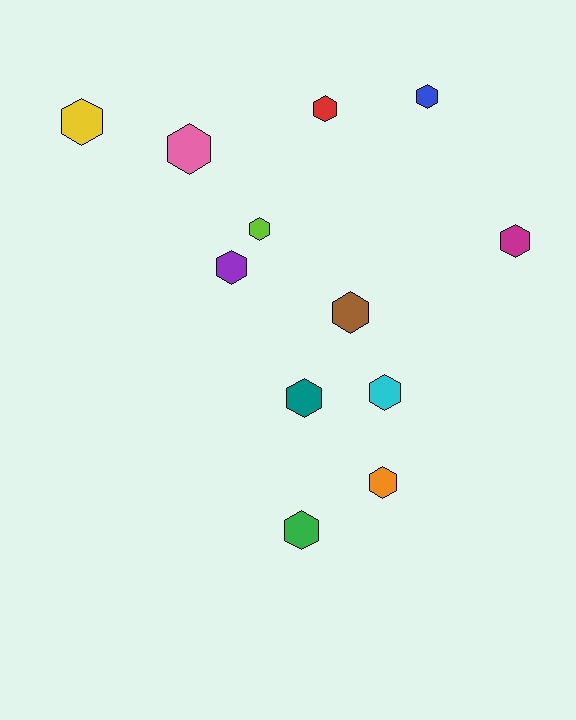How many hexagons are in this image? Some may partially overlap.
There are 12 hexagons.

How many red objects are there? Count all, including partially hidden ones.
There is 1 red object.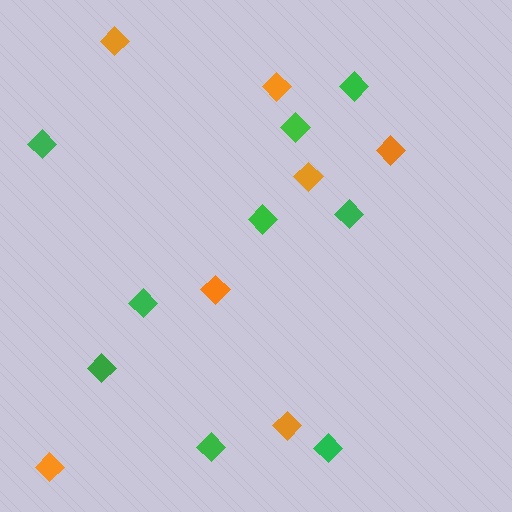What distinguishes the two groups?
There are 2 groups: one group of green diamonds (9) and one group of orange diamonds (7).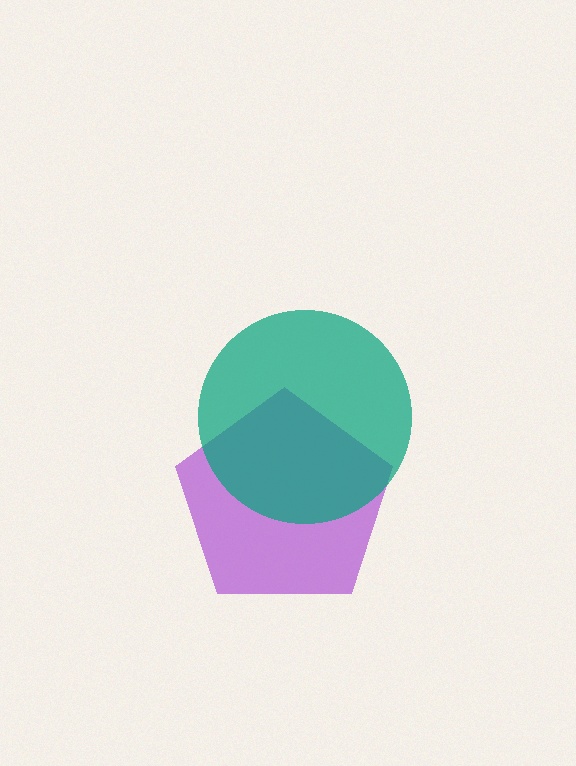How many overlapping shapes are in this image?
There are 2 overlapping shapes in the image.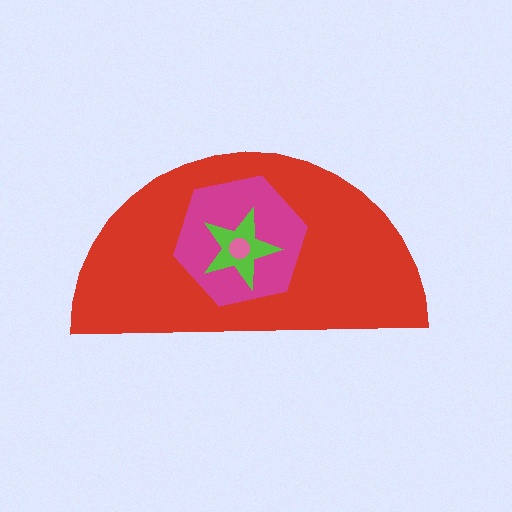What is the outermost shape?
The red semicircle.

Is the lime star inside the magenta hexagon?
Yes.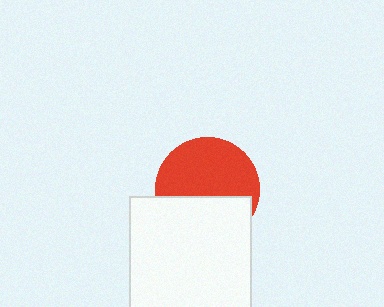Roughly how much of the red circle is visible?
About half of it is visible (roughly 59%).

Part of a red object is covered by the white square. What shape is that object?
It is a circle.